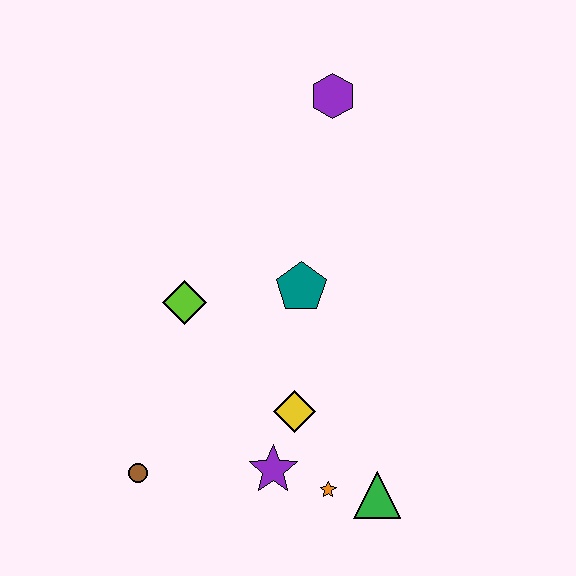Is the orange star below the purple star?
Yes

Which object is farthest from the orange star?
The purple hexagon is farthest from the orange star.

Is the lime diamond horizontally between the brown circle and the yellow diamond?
Yes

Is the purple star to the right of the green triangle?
No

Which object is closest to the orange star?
The green triangle is closest to the orange star.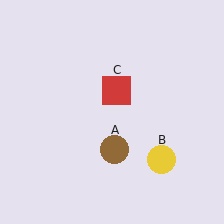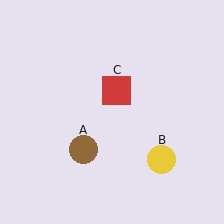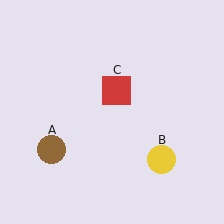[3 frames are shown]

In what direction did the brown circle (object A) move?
The brown circle (object A) moved left.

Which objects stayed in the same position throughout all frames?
Yellow circle (object B) and red square (object C) remained stationary.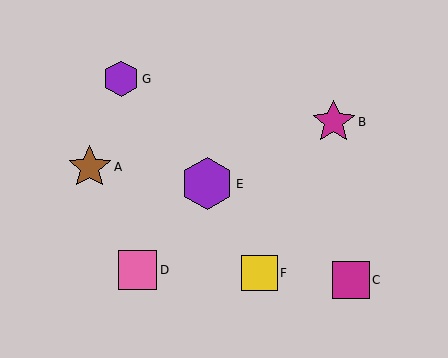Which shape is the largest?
The purple hexagon (labeled E) is the largest.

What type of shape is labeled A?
Shape A is a brown star.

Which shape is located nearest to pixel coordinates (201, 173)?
The purple hexagon (labeled E) at (207, 184) is nearest to that location.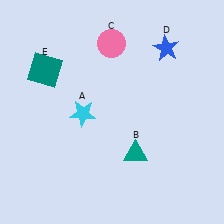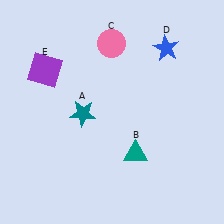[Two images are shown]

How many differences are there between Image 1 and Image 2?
There are 2 differences between the two images.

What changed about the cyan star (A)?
In Image 1, A is cyan. In Image 2, it changed to teal.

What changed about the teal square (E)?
In Image 1, E is teal. In Image 2, it changed to purple.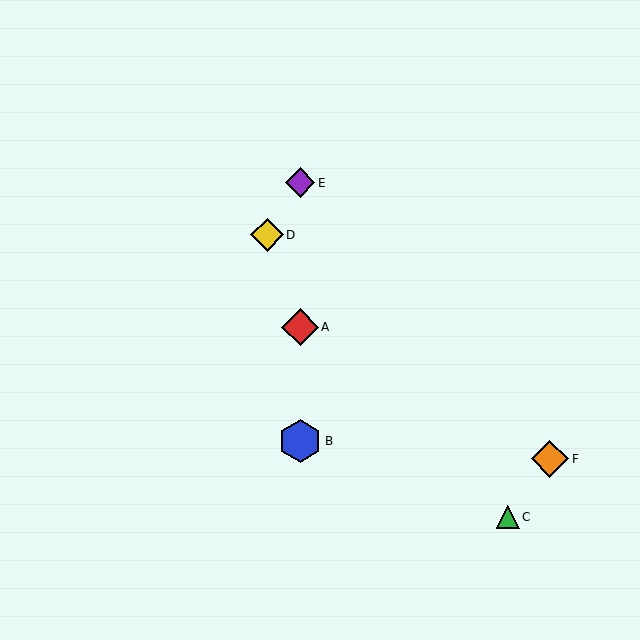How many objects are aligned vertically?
3 objects (A, B, E) are aligned vertically.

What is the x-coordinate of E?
Object E is at x≈300.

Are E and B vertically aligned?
Yes, both are at x≈300.